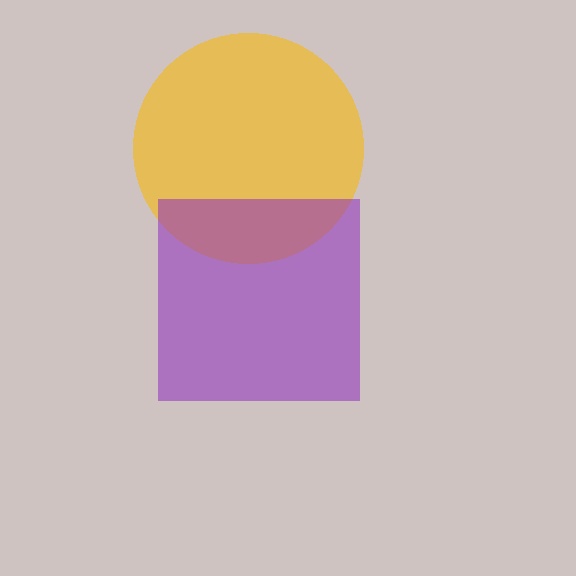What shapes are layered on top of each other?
The layered shapes are: a yellow circle, a purple square.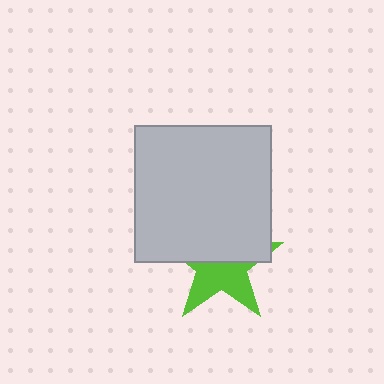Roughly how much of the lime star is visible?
About half of it is visible (roughly 47%).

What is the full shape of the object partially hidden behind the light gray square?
The partially hidden object is a lime star.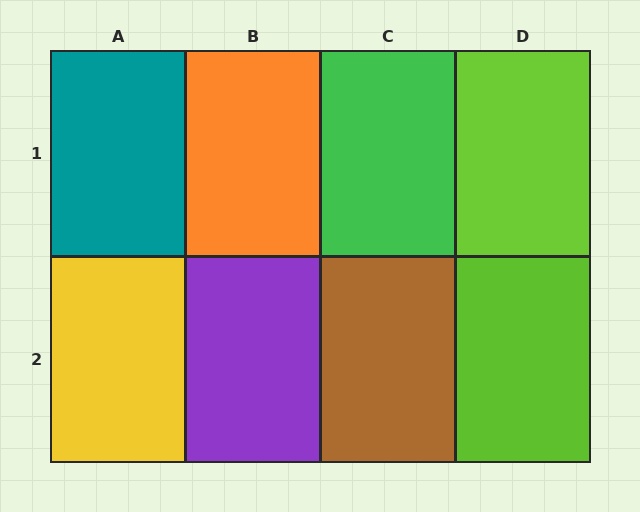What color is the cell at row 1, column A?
Teal.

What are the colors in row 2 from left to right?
Yellow, purple, brown, lime.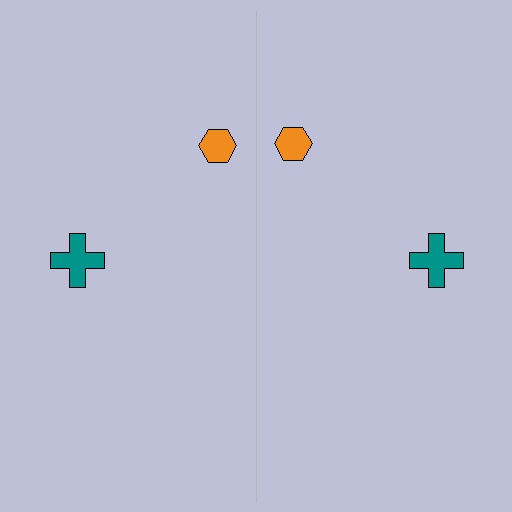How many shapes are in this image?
There are 4 shapes in this image.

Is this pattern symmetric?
Yes, this pattern has bilateral (reflection) symmetry.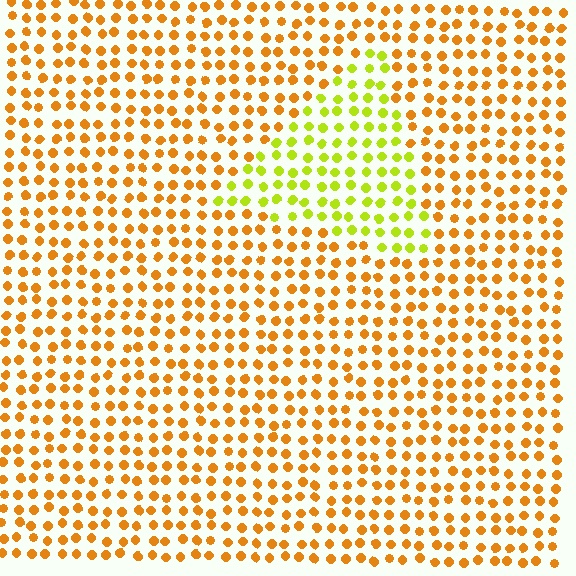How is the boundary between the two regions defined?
The boundary is defined purely by a slight shift in hue (about 43 degrees). Spacing, size, and orientation are identical on both sides.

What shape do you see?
I see a triangle.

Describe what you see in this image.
The image is filled with small orange elements in a uniform arrangement. A triangle-shaped region is visible where the elements are tinted to a slightly different hue, forming a subtle color boundary.